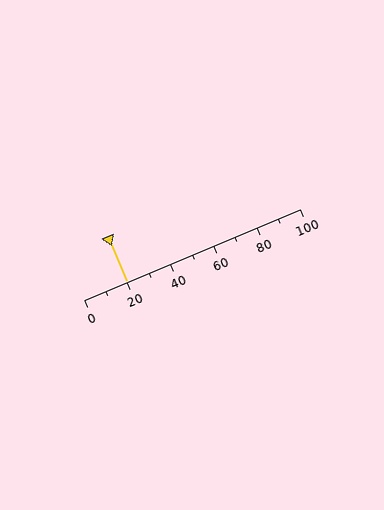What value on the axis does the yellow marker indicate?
The marker indicates approximately 20.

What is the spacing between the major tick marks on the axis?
The major ticks are spaced 20 apart.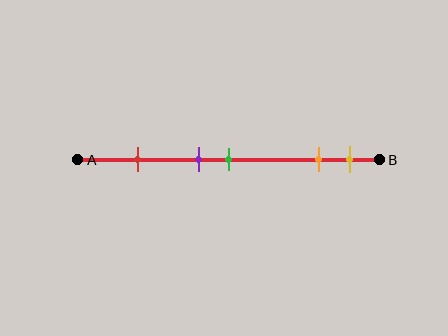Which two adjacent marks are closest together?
The purple and green marks are the closest adjacent pair.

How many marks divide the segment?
There are 5 marks dividing the segment.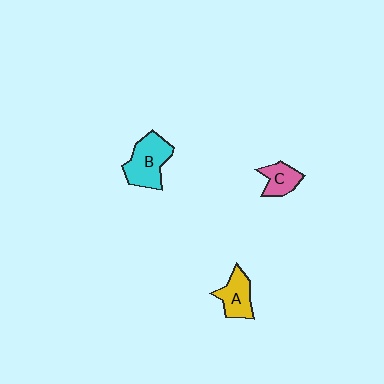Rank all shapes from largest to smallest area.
From largest to smallest: B (cyan), A (yellow), C (pink).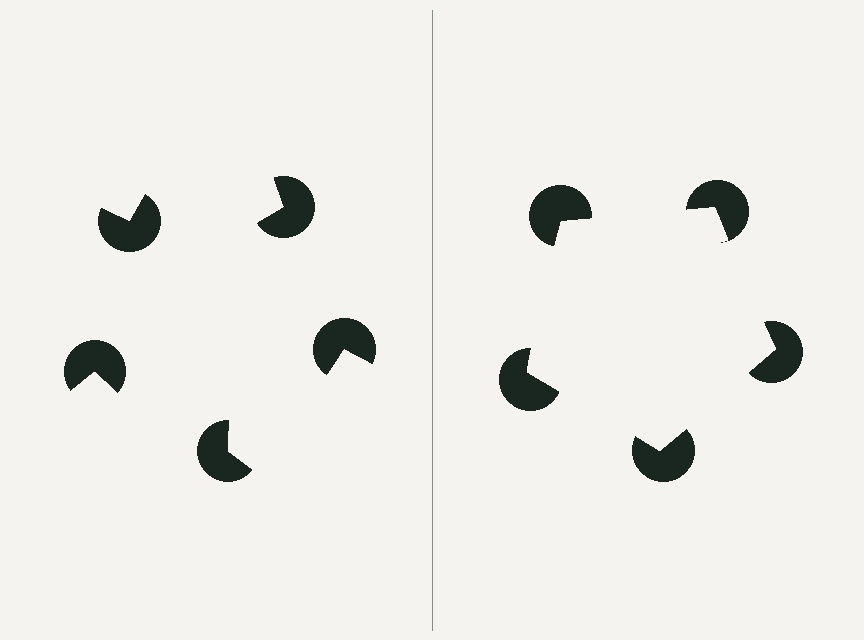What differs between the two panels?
The pac-man discs are positioned identically on both sides; only the wedge orientations differ. On the right they align to a pentagon; on the left they are misaligned.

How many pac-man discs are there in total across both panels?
10 — 5 on each side.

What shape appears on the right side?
An illusory pentagon.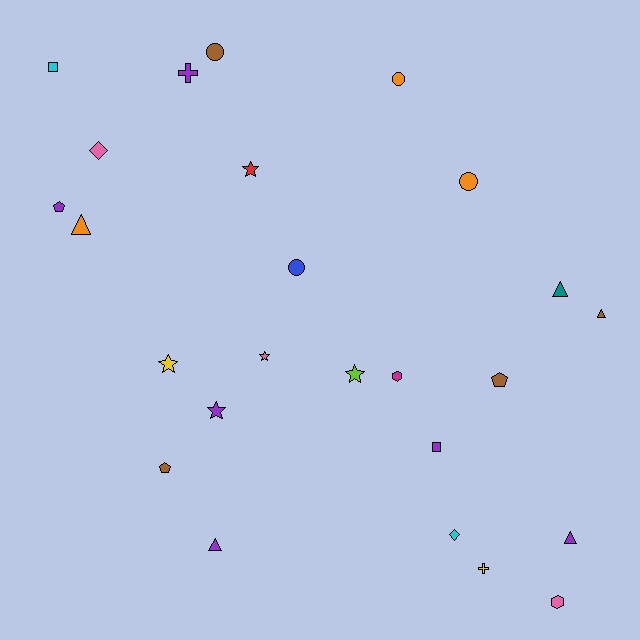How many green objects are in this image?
There are no green objects.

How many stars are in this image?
There are 5 stars.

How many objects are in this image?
There are 25 objects.